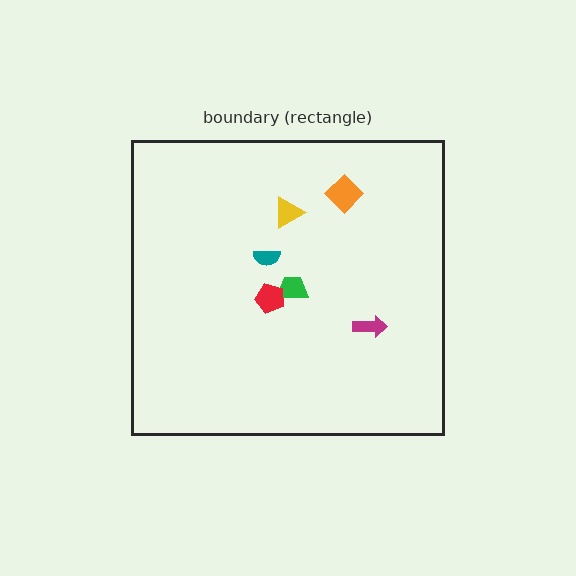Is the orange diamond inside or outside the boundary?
Inside.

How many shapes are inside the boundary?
6 inside, 0 outside.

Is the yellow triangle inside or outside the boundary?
Inside.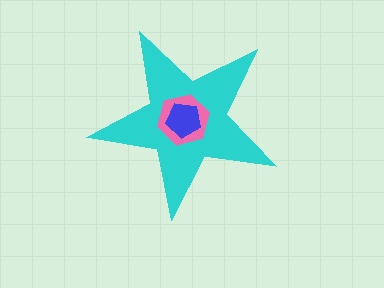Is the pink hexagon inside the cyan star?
Yes.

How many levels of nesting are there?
3.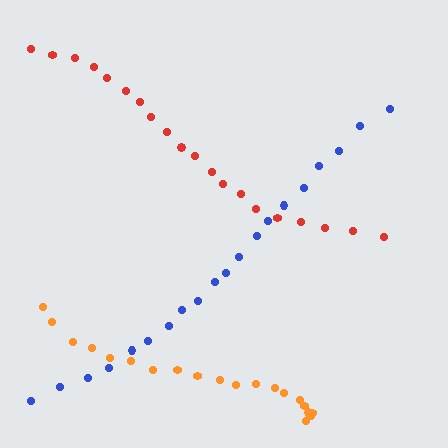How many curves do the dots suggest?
There are 3 distinct paths.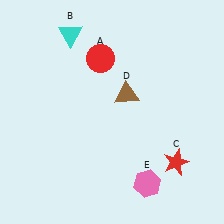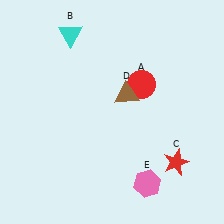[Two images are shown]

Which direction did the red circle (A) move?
The red circle (A) moved right.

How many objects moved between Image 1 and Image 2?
1 object moved between the two images.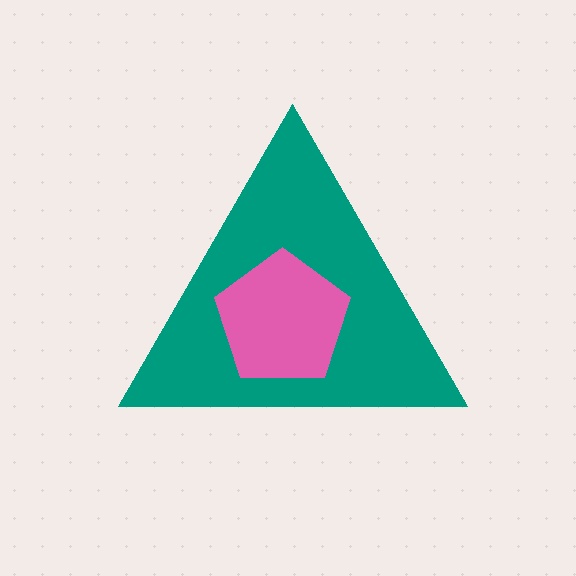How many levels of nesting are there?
2.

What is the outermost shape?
The teal triangle.